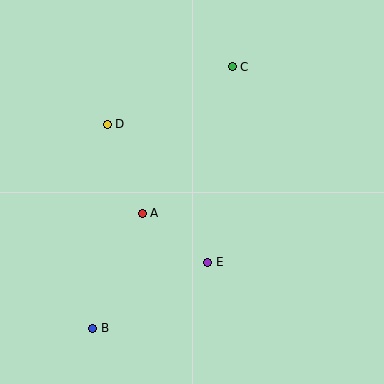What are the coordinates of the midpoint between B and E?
The midpoint between B and E is at (150, 295).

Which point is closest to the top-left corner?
Point D is closest to the top-left corner.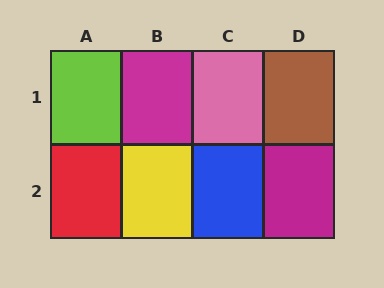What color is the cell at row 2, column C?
Blue.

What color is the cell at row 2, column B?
Yellow.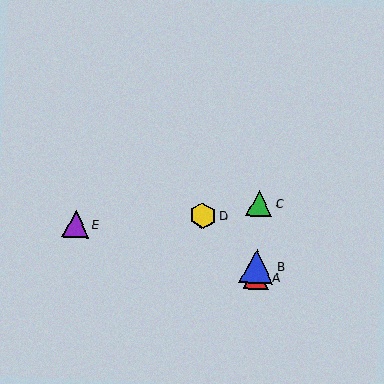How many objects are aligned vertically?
3 objects (A, B, C) are aligned vertically.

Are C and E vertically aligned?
No, C is at x≈259 and E is at x≈76.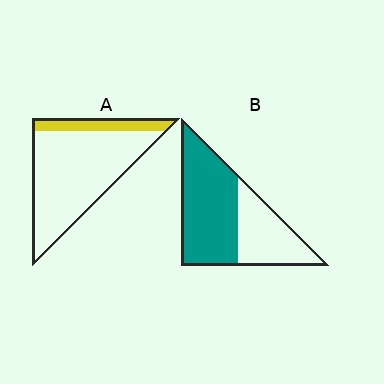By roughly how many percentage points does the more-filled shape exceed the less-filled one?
By roughly 45 percentage points (B over A).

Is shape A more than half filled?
No.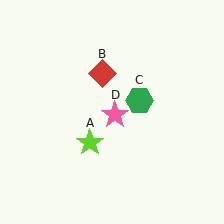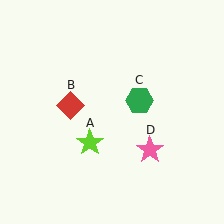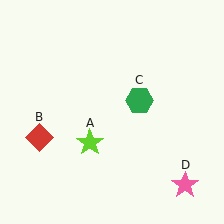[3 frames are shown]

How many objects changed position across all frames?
2 objects changed position: red diamond (object B), pink star (object D).